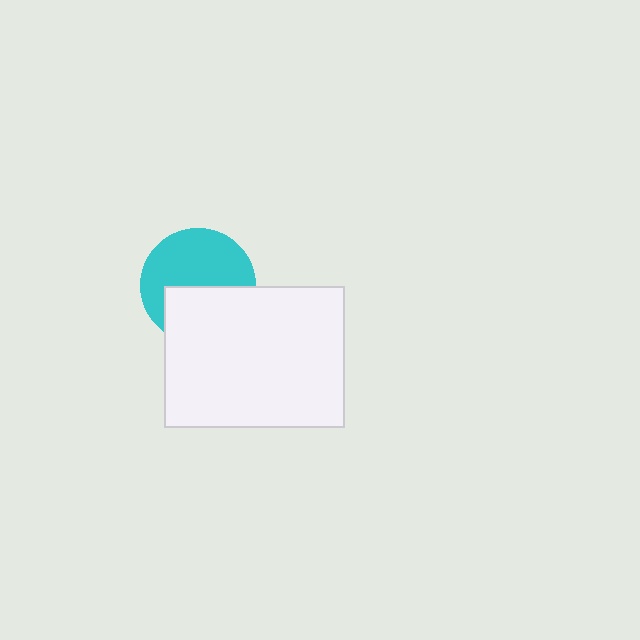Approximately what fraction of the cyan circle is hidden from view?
Roughly 43% of the cyan circle is hidden behind the white rectangle.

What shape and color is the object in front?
The object in front is a white rectangle.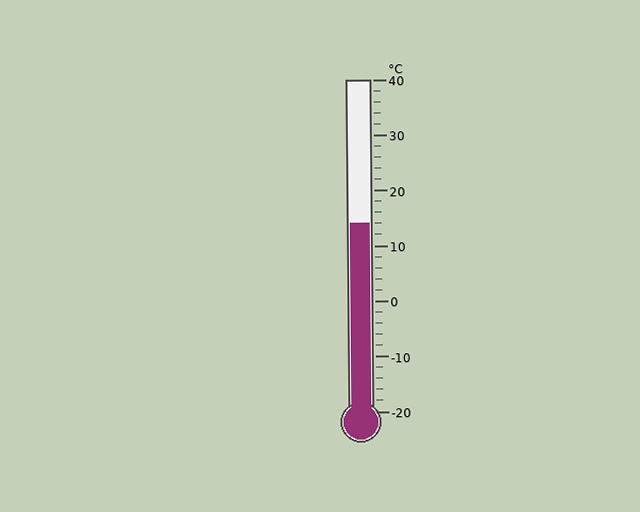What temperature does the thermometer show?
The thermometer shows approximately 14°C.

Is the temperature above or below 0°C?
The temperature is above 0°C.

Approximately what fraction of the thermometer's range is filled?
The thermometer is filled to approximately 55% of its range.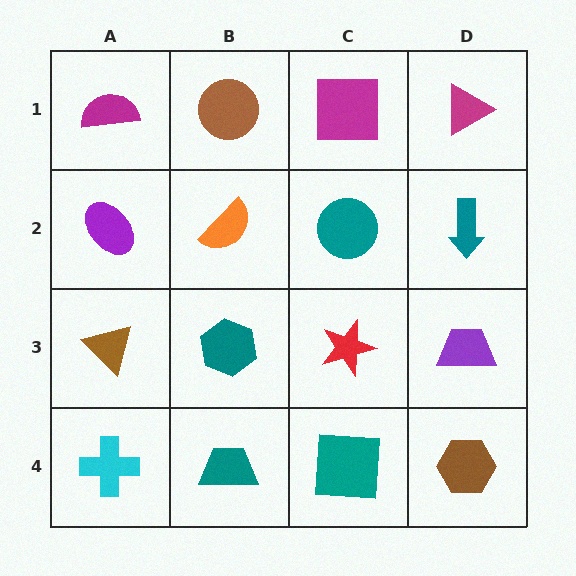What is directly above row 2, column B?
A brown circle.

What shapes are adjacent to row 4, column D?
A purple trapezoid (row 3, column D), a teal square (row 4, column C).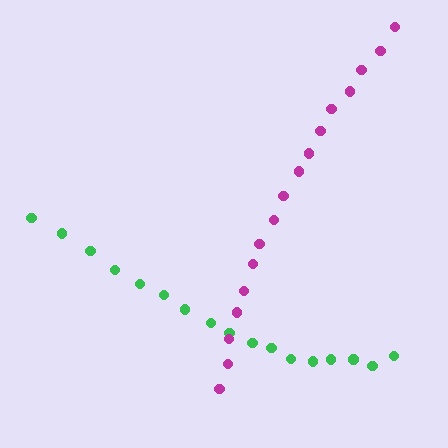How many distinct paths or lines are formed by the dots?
There are 2 distinct paths.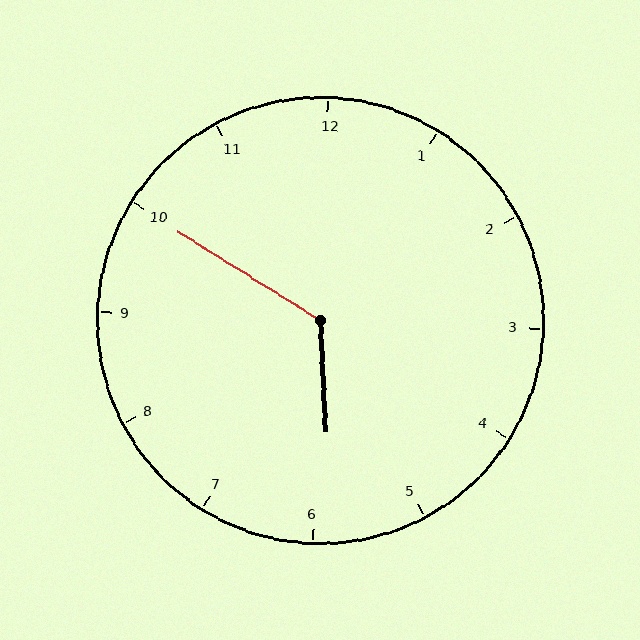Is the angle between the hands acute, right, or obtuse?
It is obtuse.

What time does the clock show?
5:50.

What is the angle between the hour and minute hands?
Approximately 125 degrees.